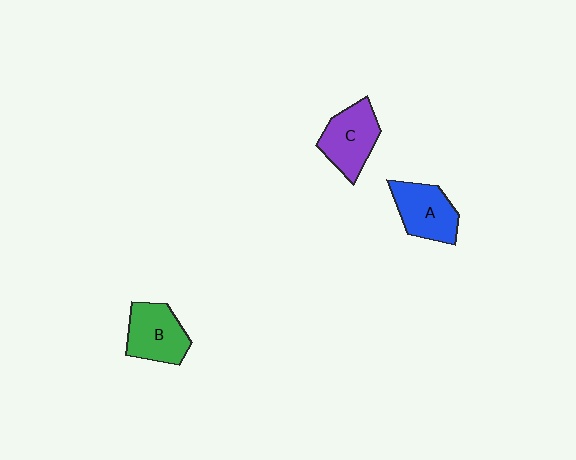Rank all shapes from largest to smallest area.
From largest to smallest: C (purple), B (green), A (blue).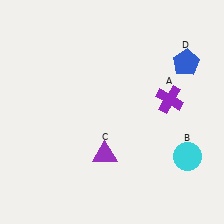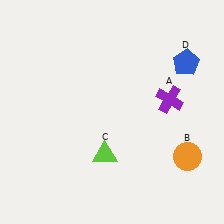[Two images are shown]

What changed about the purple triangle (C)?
In Image 1, C is purple. In Image 2, it changed to lime.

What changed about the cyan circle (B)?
In Image 1, B is cyan. In Image 2, it changed to orange.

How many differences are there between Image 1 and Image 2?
There are 2 differences between the two images.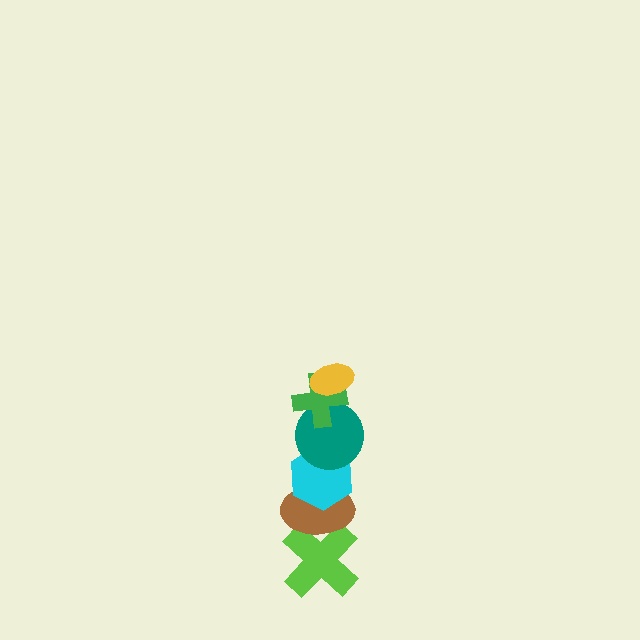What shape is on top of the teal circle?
The green cross is on top of the teal circle.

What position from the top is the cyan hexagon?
The cyan hexagon is 4th from the top.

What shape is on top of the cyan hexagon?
The teal circle is on top of the cyan hexagon.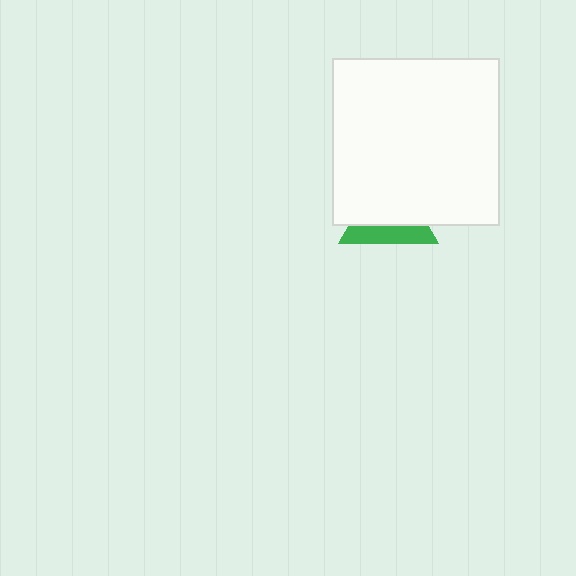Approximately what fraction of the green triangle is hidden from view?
Roughly 63% of the green triangle is hidden behind the white square.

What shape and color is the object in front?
The object in front is a white square.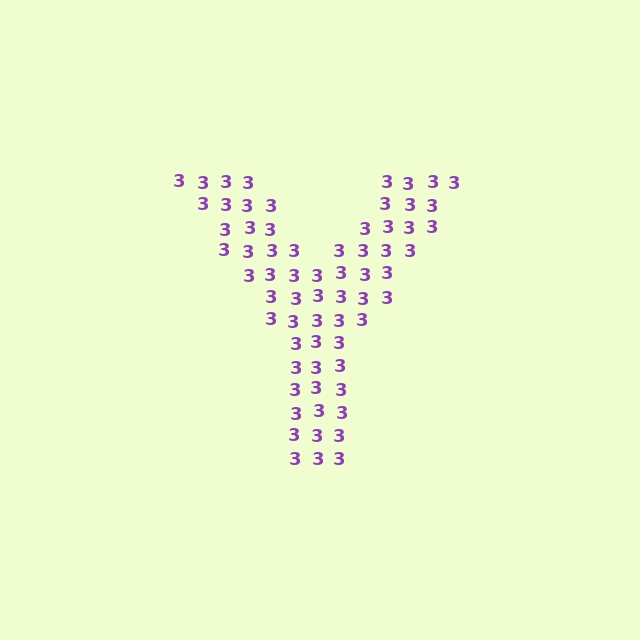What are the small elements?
The small elements are digit 3's.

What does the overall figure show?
The overall figure shows the letter Y.